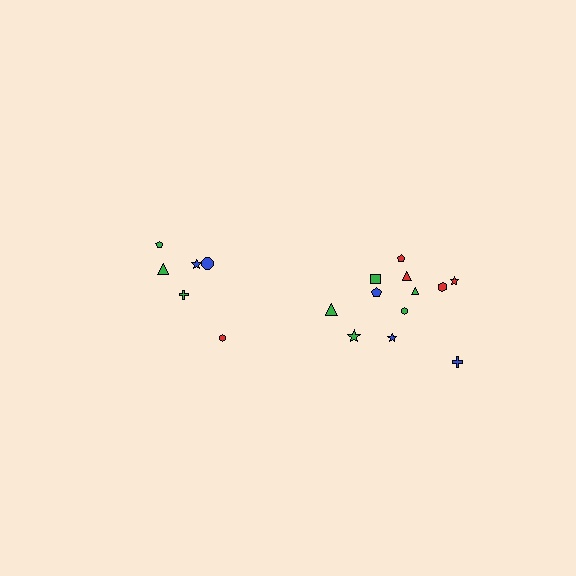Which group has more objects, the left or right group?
The right group.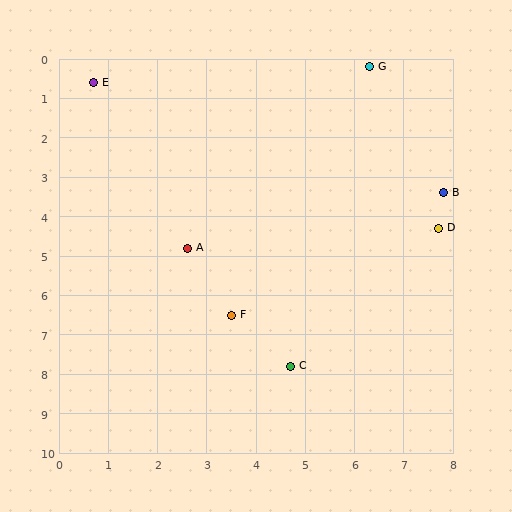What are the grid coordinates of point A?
Point A is at approximately (2.6, 4.8).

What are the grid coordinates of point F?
Point F is at approximately (3.5, 6.5).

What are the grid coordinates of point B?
Point B is at approximately (7.8, 3.4).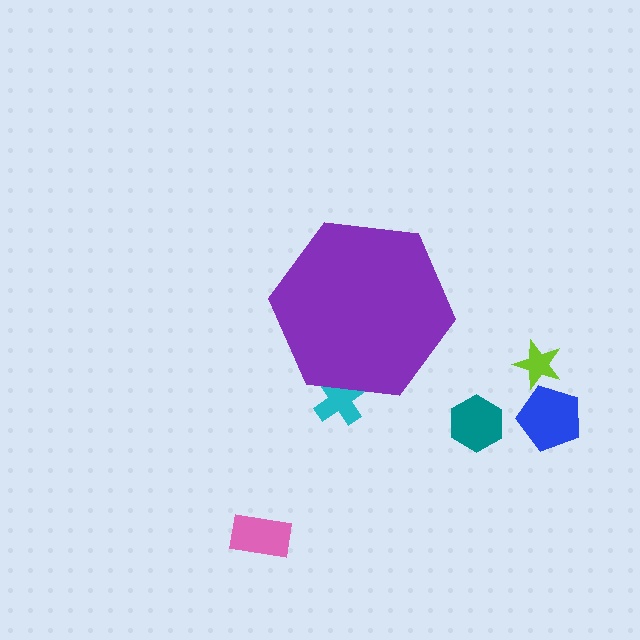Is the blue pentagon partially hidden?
No, the blue pentagon is fully visible.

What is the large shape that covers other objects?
A purple hexagon.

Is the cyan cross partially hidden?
Yes, the cyan cross is partially hidden behind the purple hexagon.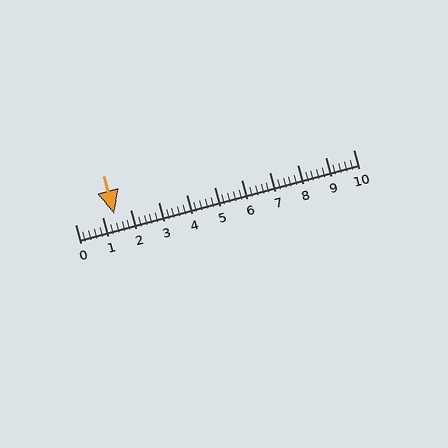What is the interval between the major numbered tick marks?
The major tick marks are spaced 1 units apart.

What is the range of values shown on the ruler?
The ruler shows values from 0 to 10.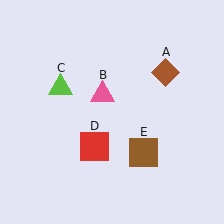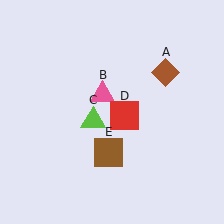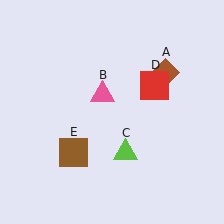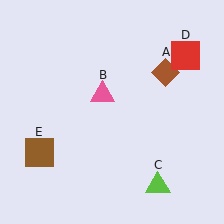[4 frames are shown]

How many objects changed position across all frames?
3 objects changed position: lime triangle (object C), red square (object D), brown square (object E).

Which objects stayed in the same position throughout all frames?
Brown diamond (object A) and pink triangle (object B) remained stationary.